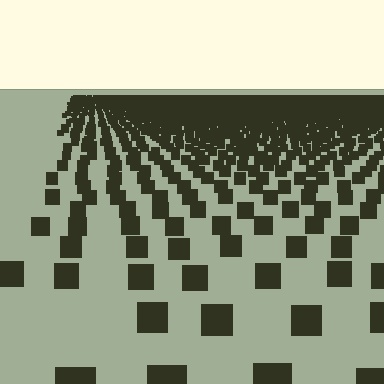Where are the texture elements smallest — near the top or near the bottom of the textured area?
Near the top.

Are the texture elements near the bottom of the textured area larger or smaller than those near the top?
Larger. Near the bottom, elements are closer to the viewer and appear at a bigger on-screen size.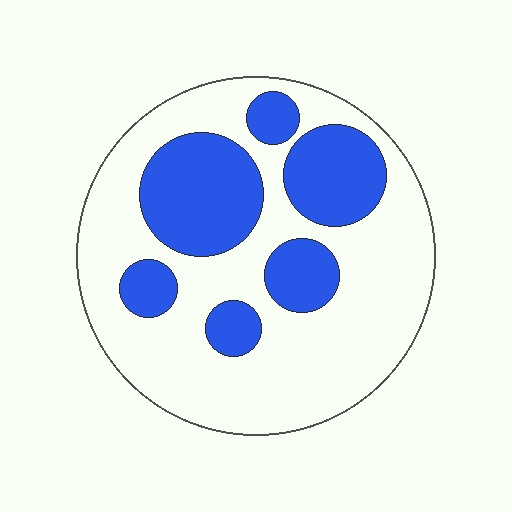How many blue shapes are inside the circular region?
6.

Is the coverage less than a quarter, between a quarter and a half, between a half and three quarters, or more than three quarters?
Between a quarter and a half.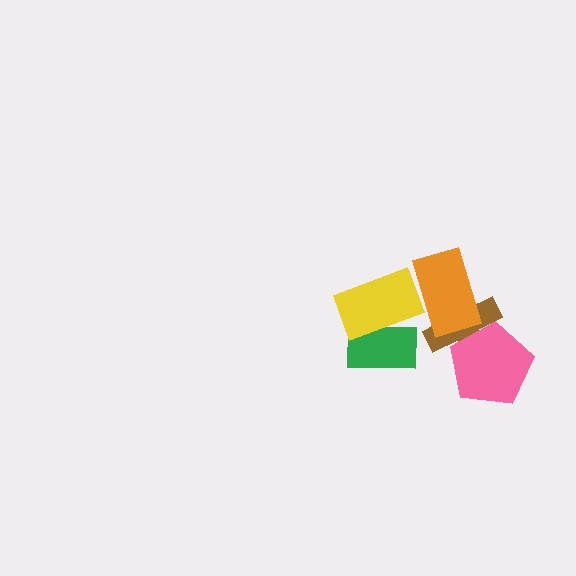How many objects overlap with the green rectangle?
1 object overlaps with the green rectangle.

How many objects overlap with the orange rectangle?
2 objects overlap with the orange rectangle.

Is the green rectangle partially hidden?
Yes, it is partially covered by another shape.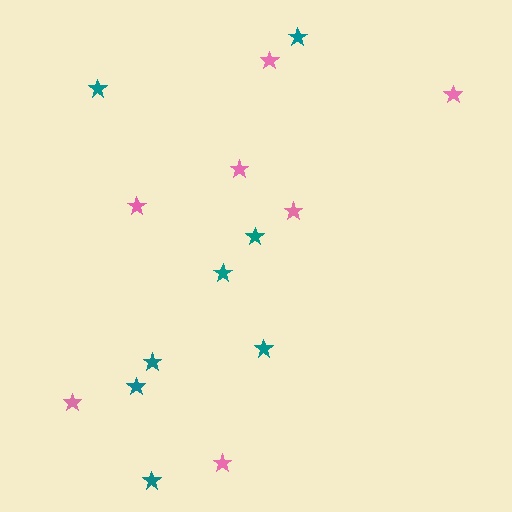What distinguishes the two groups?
There are 2 groups: one group of teal stars (8) and one group of pink stars (7).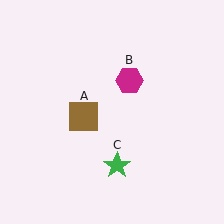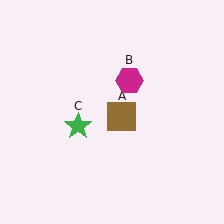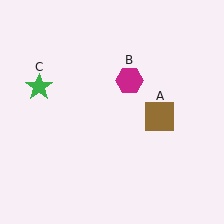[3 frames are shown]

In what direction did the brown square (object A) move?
The brown square (object A) moved right.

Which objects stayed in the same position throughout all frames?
Magenta hexagon (object B) remained stationary.